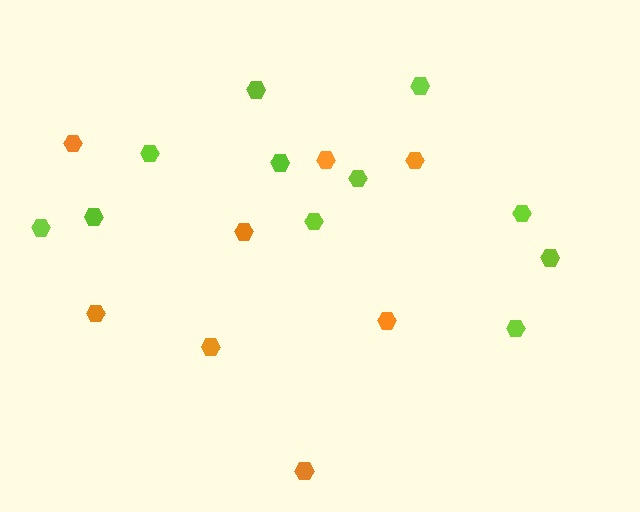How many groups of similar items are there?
There are 2 groups: one group of lime hexagons (11) and one group of orange hexagons (8).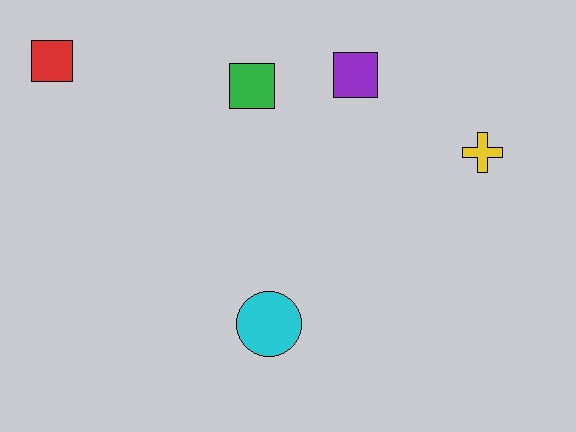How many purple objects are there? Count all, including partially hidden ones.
There is 1 purple object.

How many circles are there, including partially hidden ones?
There is 1 circle.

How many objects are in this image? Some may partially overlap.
There are 5 objects.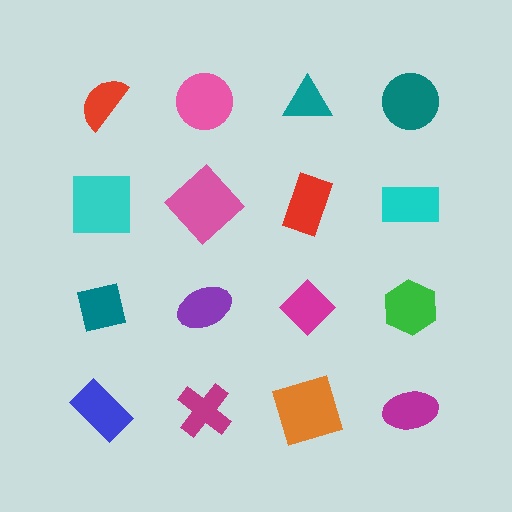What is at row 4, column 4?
A magenta ellipse.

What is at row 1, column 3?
A teal triangle.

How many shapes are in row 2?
4 shapes.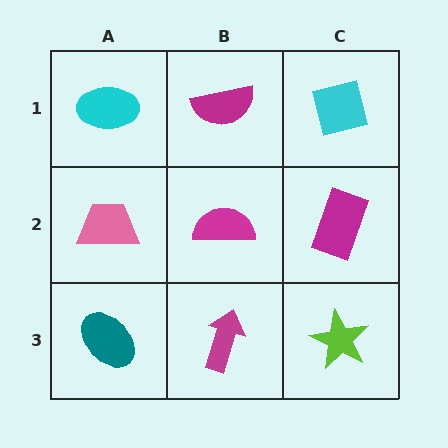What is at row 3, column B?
A magenta arrow.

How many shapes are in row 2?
3 shapes.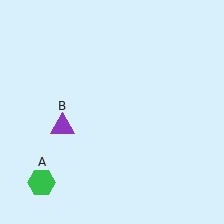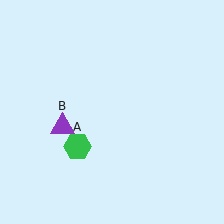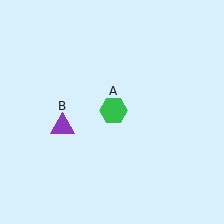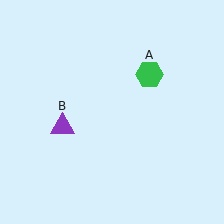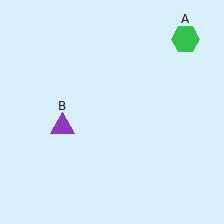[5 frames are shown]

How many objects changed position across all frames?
1 object changed position: green hexagon (object A).